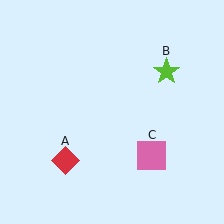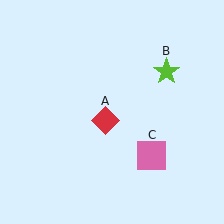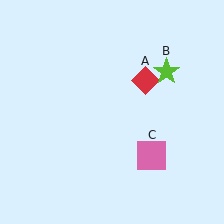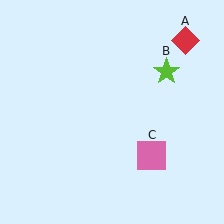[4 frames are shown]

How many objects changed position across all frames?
1 object changed position: red diamond (object A).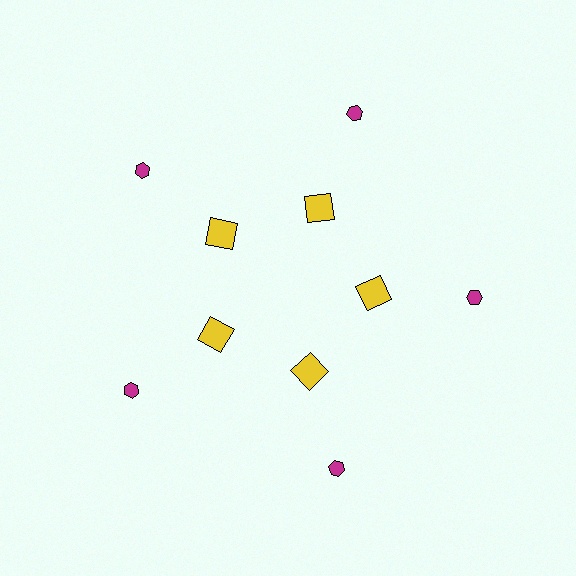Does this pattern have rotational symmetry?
Yes, this pattern has 5-fold rotational symmetry. It looks the same after rotating 72 degrees around the center.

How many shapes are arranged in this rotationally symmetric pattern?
There are 10 shapes, arranged in 5 groups of 2.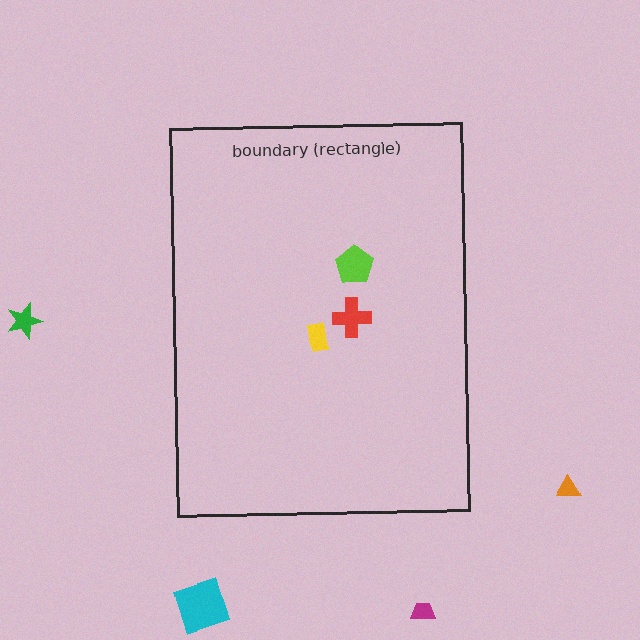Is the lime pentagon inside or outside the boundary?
Inside.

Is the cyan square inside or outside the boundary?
Outside.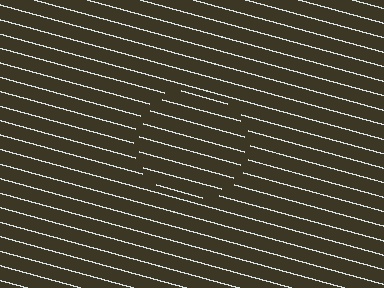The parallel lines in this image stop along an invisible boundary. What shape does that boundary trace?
An illusory circle. The interior of the shape contains the same grating, shifted by half a period — the contour is defined by the phase discontinuity where line-ends from the inner and outer gratings abut.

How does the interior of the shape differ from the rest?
The interior of the shape contains the same grating, shifted by half a period — the contour is defined by the phase discontinuity where line-ends from the inner and outer gratings abut.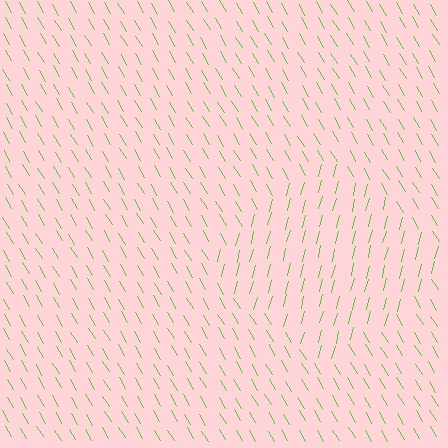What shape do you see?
I see a diamond.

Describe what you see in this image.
The image is filled with small lime line segments. A diamond region in the image has lines oriented differently from the surrounding lines, creating a visible texture boundary.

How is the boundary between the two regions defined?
The boundary is defined purely by a change in line orientation (approximately 45 degrees difference). All lines are the same color and thickness.